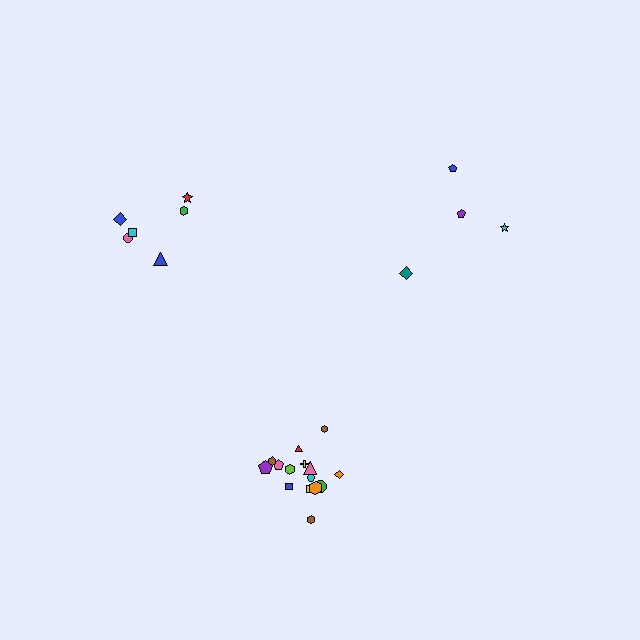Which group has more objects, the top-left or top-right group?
The top-left group.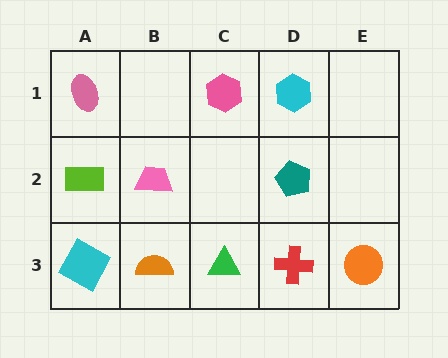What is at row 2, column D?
A teal pentagon.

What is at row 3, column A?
A cyan square.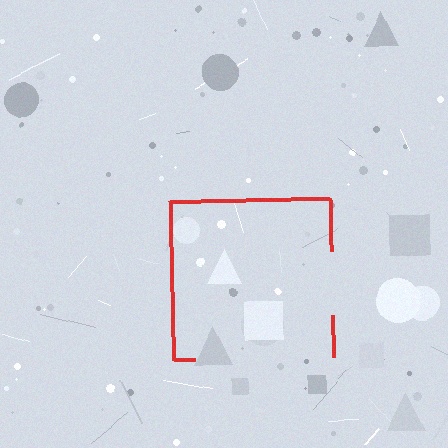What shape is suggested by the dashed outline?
The dashed outline suggests a square.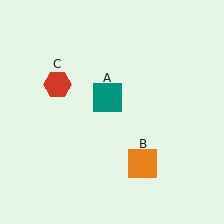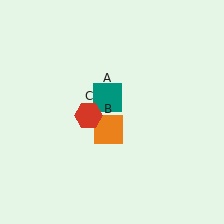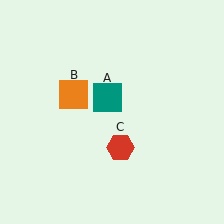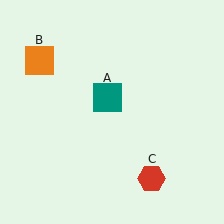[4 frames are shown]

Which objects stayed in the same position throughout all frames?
Teal square (object A) remained stationary.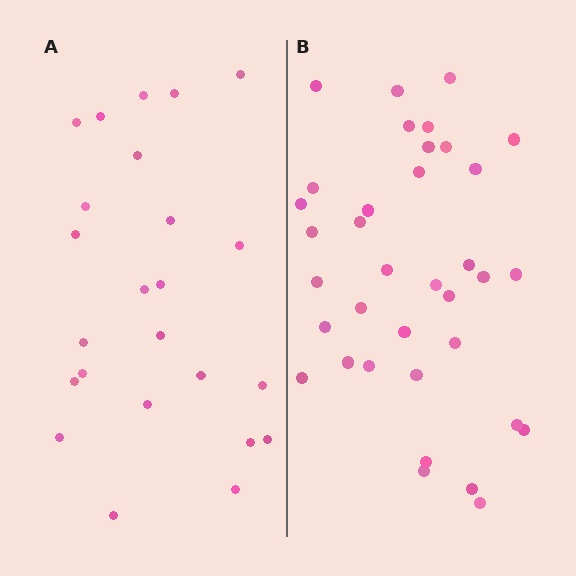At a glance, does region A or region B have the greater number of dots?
Region B (the right region) has more dots.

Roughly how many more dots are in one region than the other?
Region B has roughly 12 or so more dots than region A.